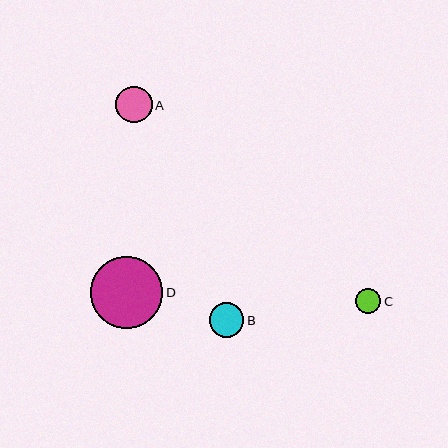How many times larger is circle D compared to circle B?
Circle D is approximately 2.1 times the size of circle B.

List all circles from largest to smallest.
From largest to smallest: D, A, B, C.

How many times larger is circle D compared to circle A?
Circle D is approximately 2.0 times the size of circle A.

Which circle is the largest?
Circle D is the largest with a size of approximately 72 pixels.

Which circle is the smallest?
Circle C is the smallest with a size of approximately 26 pixels.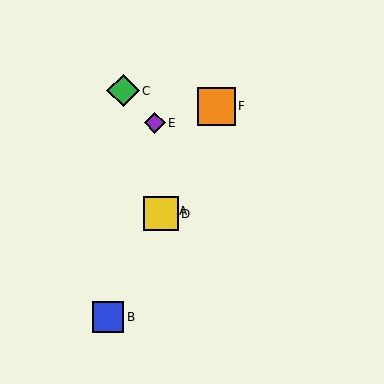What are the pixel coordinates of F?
Object F is at (216, 106).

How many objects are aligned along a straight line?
4 objects (A, B, D, F) are aligned along a straight line.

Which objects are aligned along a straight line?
Objects A, B, D, F are aligned along a straight line.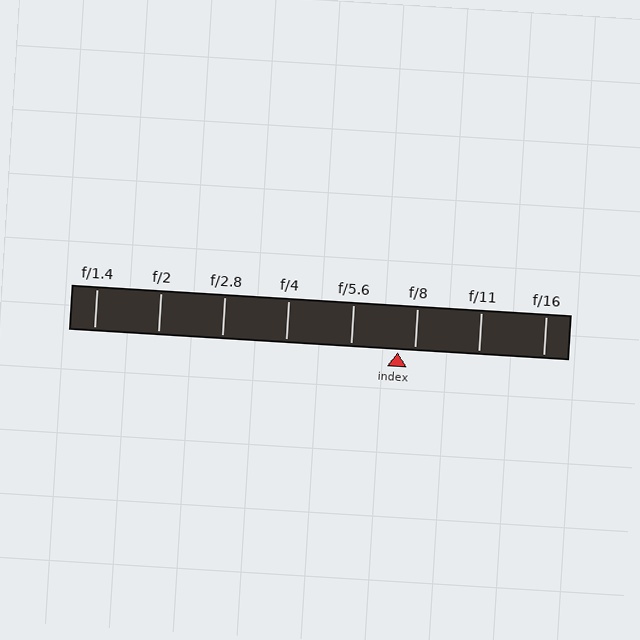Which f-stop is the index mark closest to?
The index mark is closest to f/8.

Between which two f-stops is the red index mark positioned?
The index mark is between f/5.6 and f/8.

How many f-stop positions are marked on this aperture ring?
There are 8 f-stop positions marked.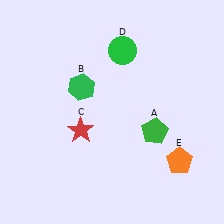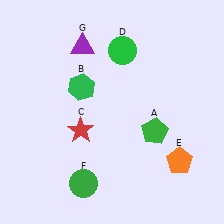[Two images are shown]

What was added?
A green circle (F), a purple triangle (G) were added in Image 2.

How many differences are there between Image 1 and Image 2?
There are 2 differences between the two images.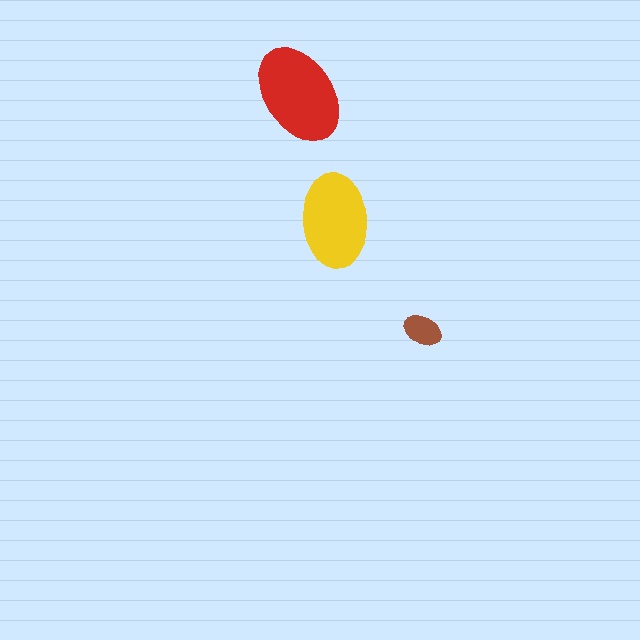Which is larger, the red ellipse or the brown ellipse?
The red one.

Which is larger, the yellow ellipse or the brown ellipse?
The yellow one.